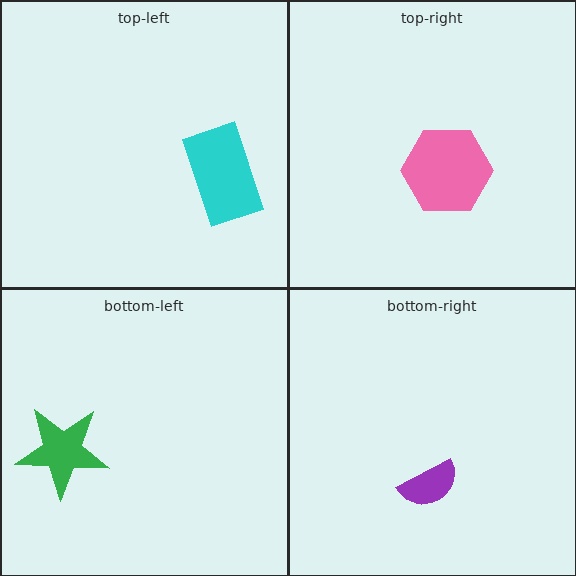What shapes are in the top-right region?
The pink hexagon.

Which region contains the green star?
The bottom-left region.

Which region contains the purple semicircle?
The bottom-right region.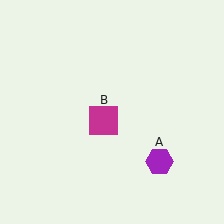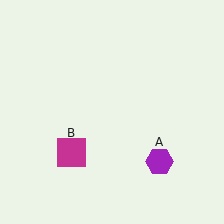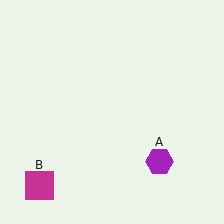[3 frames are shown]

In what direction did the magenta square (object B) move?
The magenta square (object B) moved down and to the left.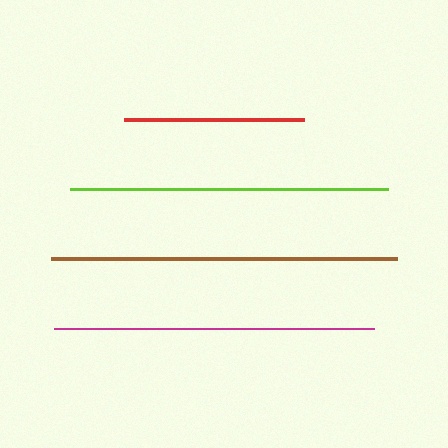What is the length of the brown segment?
The brown segment is approximately 346 pixels long.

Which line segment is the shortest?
The red line is the shortest at approximately 181 pixels.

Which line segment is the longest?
The brown line is the longest at approximately 346 pixels.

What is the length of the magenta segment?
The magenta segment is approximately 320 pixels long.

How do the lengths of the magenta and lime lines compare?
The magenta and lime lines are approximately the same length.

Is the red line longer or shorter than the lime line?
The lime line is longer than the red line.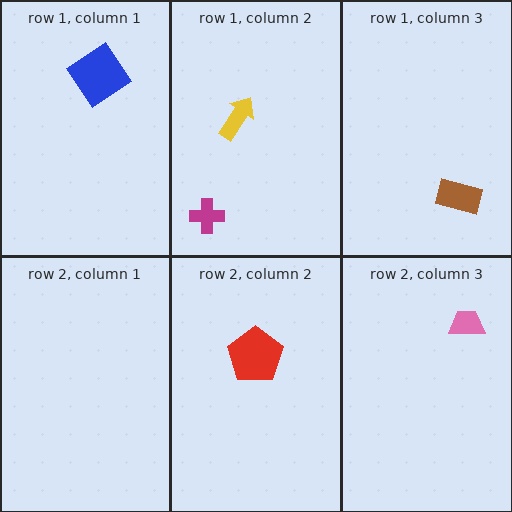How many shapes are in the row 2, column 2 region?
1.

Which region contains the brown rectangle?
The row 1, column 3 region.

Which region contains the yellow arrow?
The row 1, column 2 region.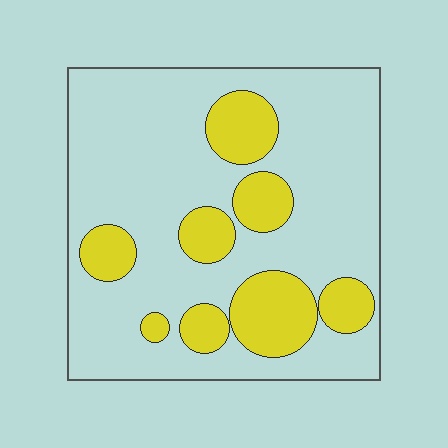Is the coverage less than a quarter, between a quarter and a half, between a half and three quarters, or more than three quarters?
Less than a quarter.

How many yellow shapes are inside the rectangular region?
8.